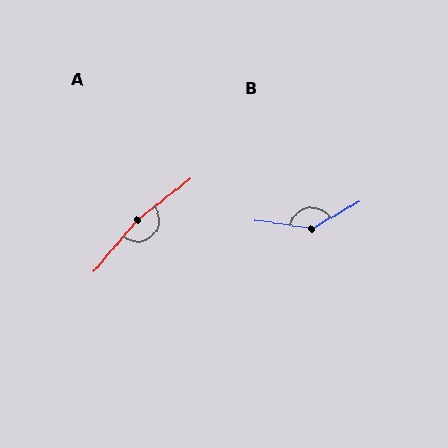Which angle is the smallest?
B, at approximately 142 degrees.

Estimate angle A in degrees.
Approximately 168 degrees.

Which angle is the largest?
A, at approximately 168 degrees.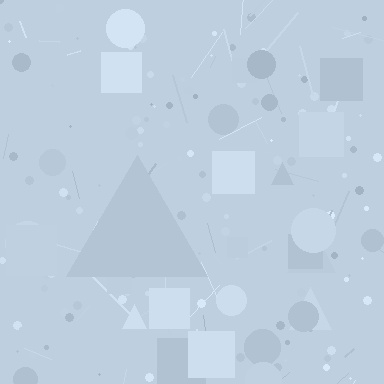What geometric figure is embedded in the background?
A triangle is embedded in the background.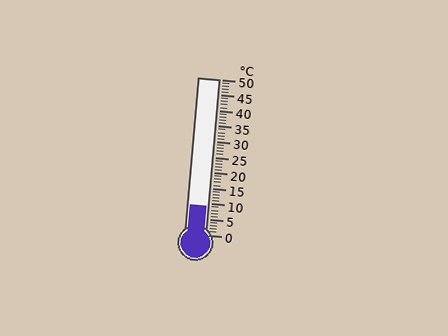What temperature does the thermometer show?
The thermometer shows approximately 9°C.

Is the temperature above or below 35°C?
The temperature is below 35°C.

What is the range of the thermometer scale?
The thermometer scale ranges from 0°C to 50°C.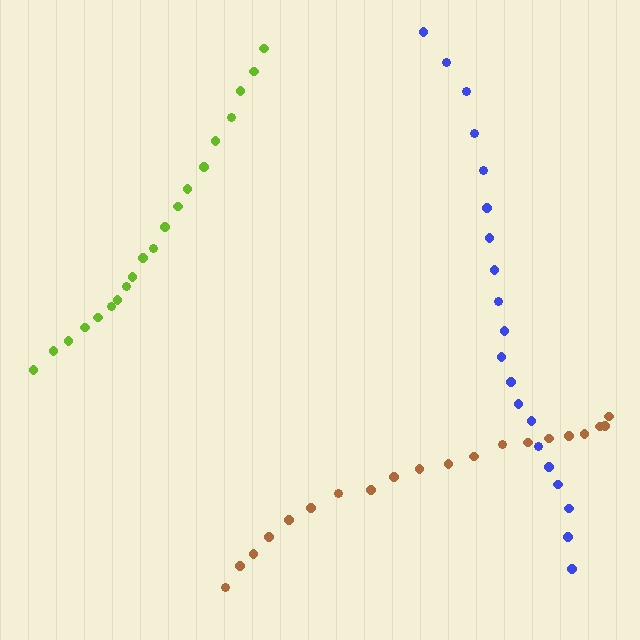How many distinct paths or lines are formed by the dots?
There are 3 distinct paths.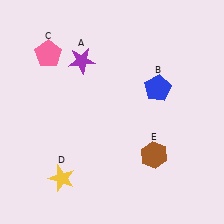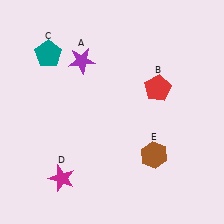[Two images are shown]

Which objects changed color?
B changed from blue to red. C changed from pink to teal. D changed from yellow to magenta.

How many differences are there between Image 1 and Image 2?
There are 3 differences between the two images.